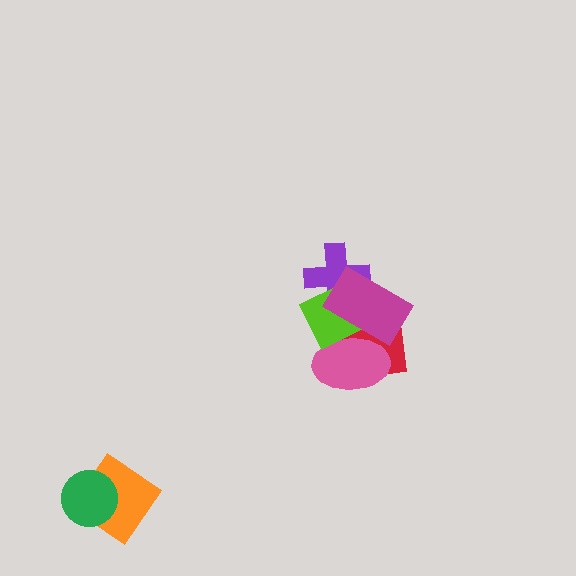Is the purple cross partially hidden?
Yes, it is partially covered by another shape.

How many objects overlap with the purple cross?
2 objects overlap with the purple cross.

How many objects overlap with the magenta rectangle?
4 objects overlap with the magenta rectangle.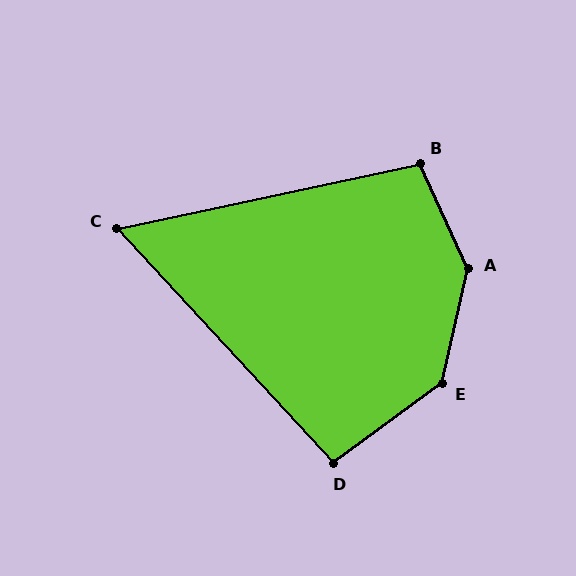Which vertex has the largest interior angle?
A, at approximately 142 degrees.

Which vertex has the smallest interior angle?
C, at approximately 59 degrees.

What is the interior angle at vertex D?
Approximately 96 degrees (obtuse).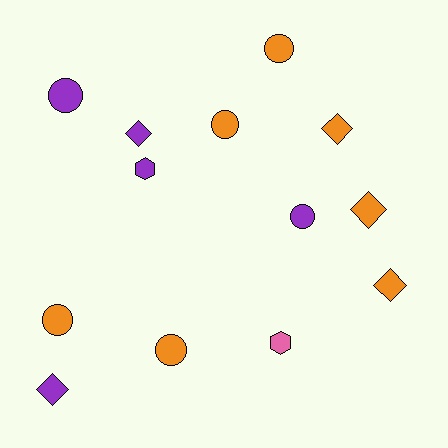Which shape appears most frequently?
Circle, with 6 objects.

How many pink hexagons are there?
There is 1 pink hexagon.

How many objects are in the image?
There are 13 objects.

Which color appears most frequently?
Orange, with 7 objects.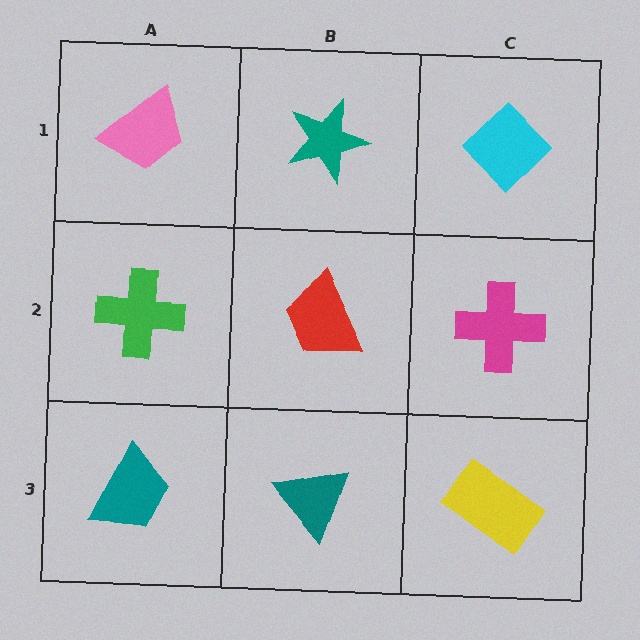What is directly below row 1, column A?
A green cross.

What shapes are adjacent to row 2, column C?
A cyan diamond (row 1, column C), a yellow rectangle (row 3, column C), a red trapezoid (row 2, column B).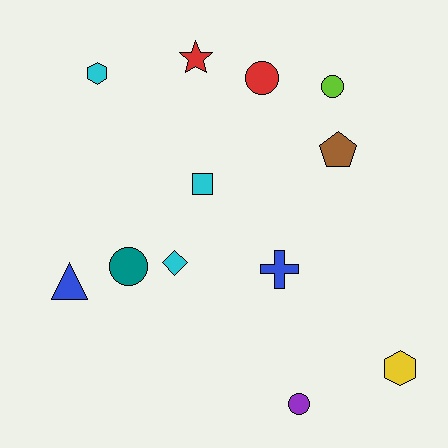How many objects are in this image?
There are 12 objects.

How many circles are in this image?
There are 4 circles.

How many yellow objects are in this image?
There is 1 yellow object.